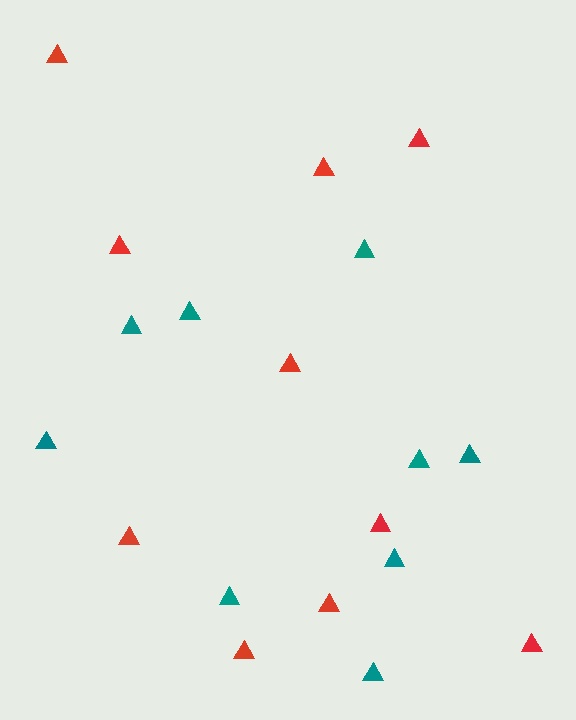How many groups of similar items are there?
There are 2 groups: one group of red triangles (10) and one group of teal triangles (9).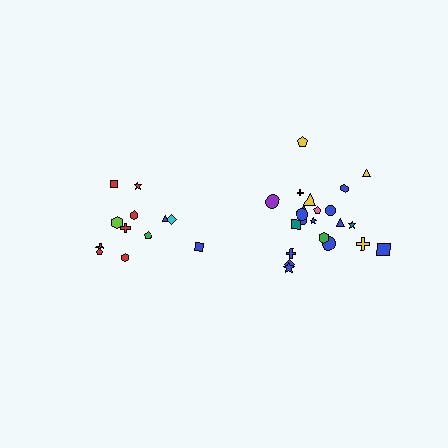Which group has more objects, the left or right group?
The right group.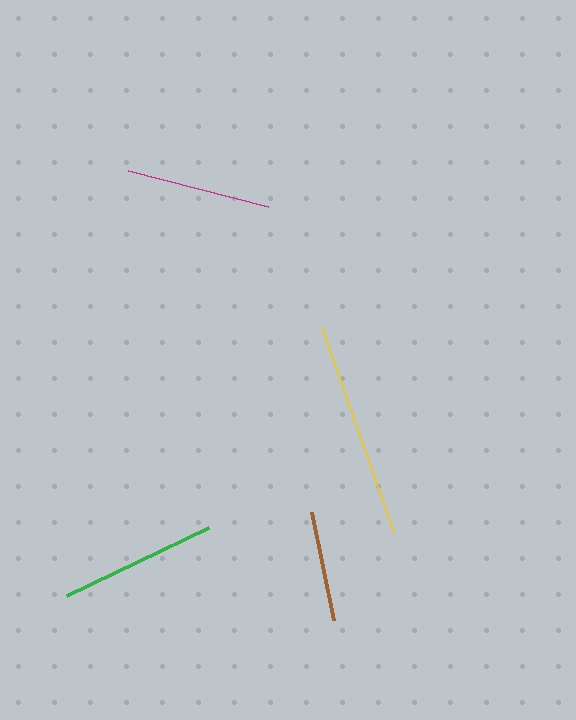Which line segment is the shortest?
The brown line is the shortest at approximately 110 pixels.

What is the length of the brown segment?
The brown segment is approximately 110 pixels long.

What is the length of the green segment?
The green segment is approximately 158 pixels long.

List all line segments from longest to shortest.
From longest to shortest: yellow, green, magenta, brown.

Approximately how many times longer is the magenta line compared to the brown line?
The magenta line is approximately 1.3 times the length of the brown line.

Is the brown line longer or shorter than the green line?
The green line is longer than the brown line.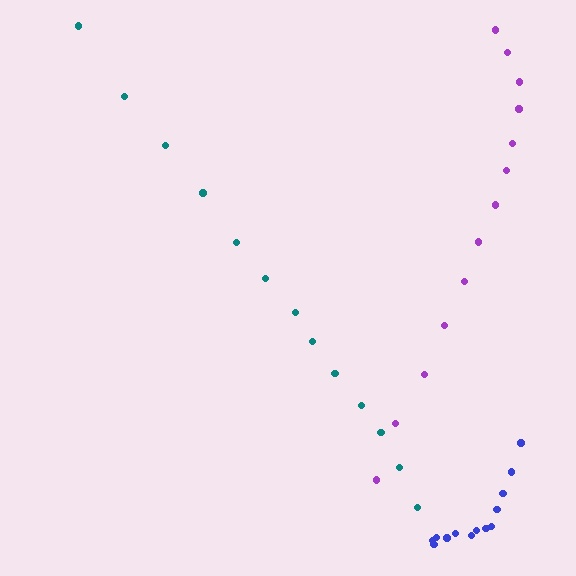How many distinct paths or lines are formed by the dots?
There are 3 distinct paths.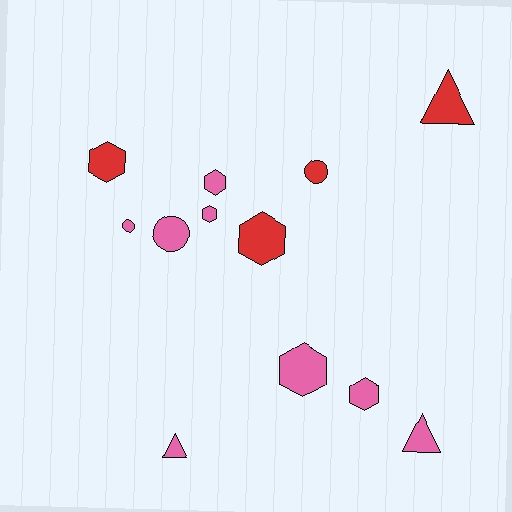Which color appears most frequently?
Pink, with 8 objects.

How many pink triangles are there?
There are 2 pink triangles.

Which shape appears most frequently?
Hexagon, with 6 objects.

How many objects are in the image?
There are 12 objects.